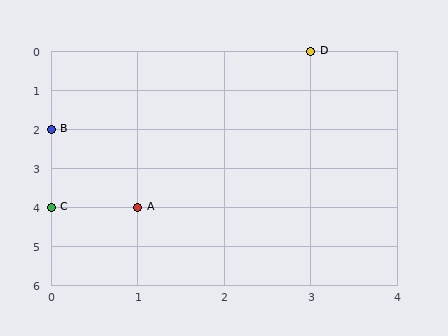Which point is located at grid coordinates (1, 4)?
Point A is at (1, 4).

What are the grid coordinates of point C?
Point C is at grid coordinates (0, 4).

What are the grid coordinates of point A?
Point A is at grid coordinates (1, 4).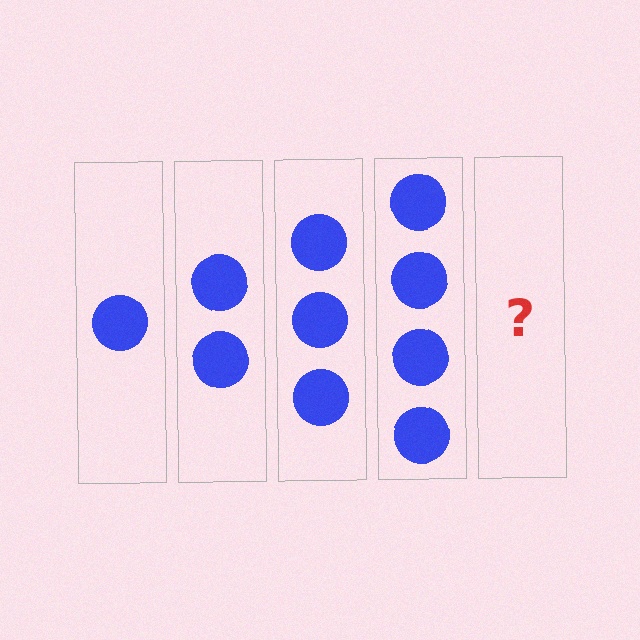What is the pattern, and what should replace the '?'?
The pattern is that each step adds one more circle. The '?' should be 5 circles.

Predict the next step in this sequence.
The next step is 5 circles.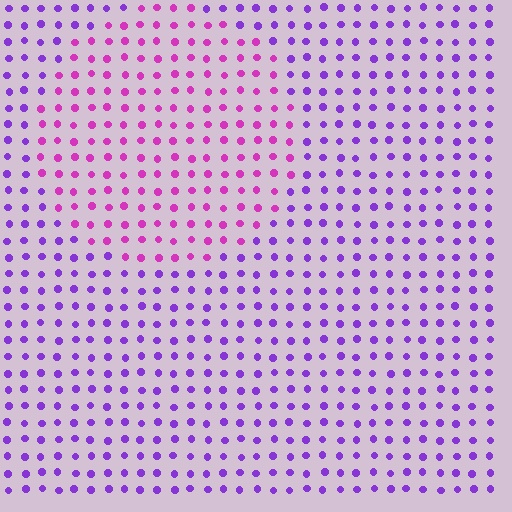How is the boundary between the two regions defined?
The boundary is defined purely by a slight shift in hue (about 38 degrees). Spacing, size, and orientation are identical on both sides.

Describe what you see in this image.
The image is filled with small purple elements in a uniform arrangement. A circle-shaped region is visible where the elements are tinted to a slightly different hue, forming a subtle color boundary.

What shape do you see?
I see a circle.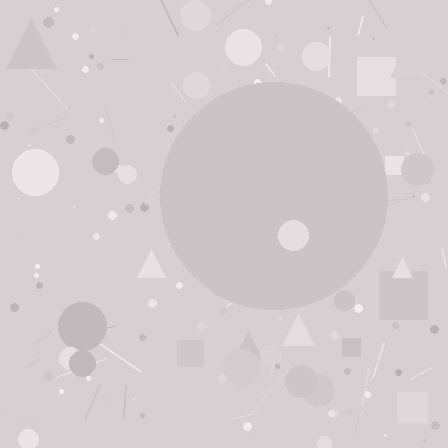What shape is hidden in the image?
A circle is hidden in the image.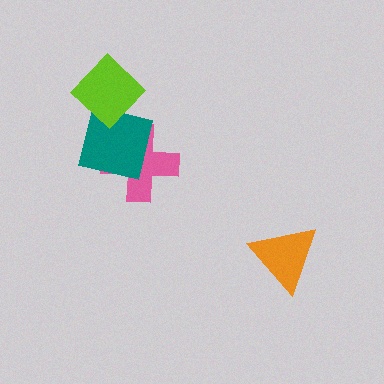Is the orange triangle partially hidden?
No, no other shape covers it.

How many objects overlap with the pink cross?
1 object overlaps with the pink cross.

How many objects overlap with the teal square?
2 objects overlap with the teal square.